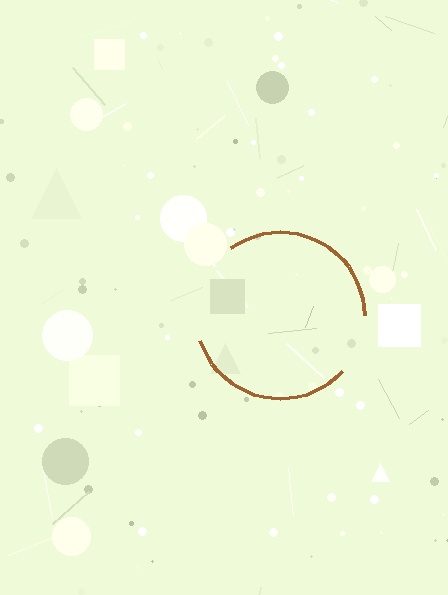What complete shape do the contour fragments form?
The contour fragments form a circle.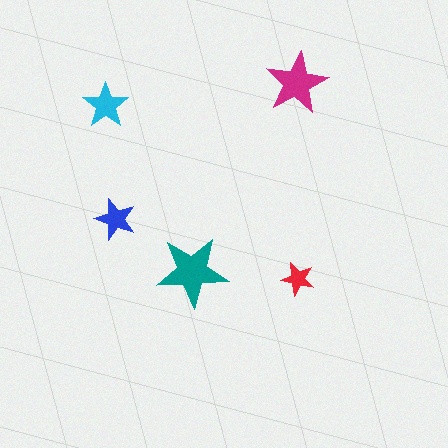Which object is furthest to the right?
The red star is rightmost.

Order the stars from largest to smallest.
the teal one, the magenta one, the cyan one, the blue one, the red one.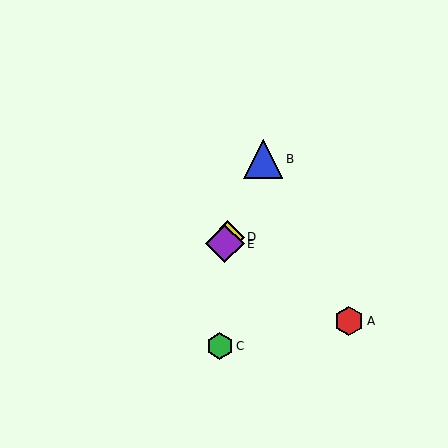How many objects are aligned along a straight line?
3 objects (B, D, E) are aligned along a straight line.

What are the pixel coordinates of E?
Object E is at (225, 244).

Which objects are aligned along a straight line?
Objects B, D, E are aligned along a straight line.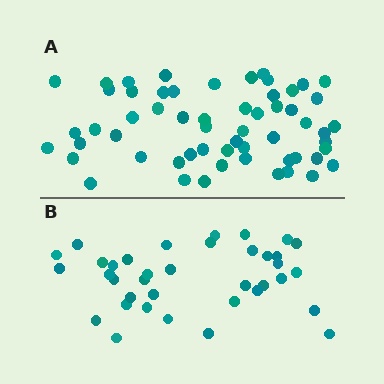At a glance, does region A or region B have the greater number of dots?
Region A (the top region) has more dots.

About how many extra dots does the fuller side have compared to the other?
Region A has approximately 20 more dots than region B.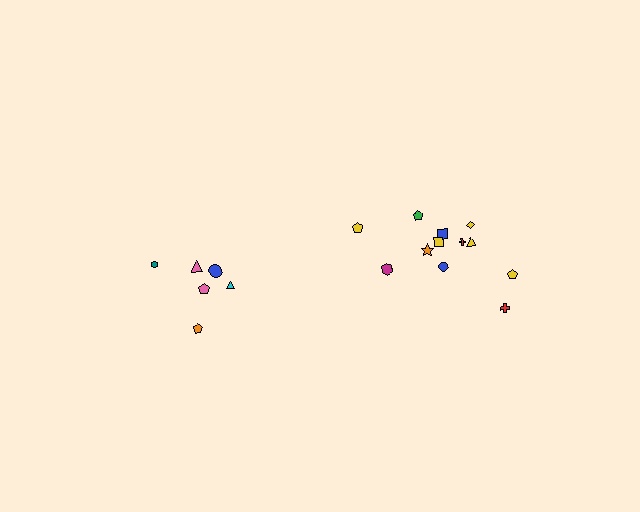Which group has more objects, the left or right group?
The right group.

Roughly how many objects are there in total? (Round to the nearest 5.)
Roughly 20 objects in total.